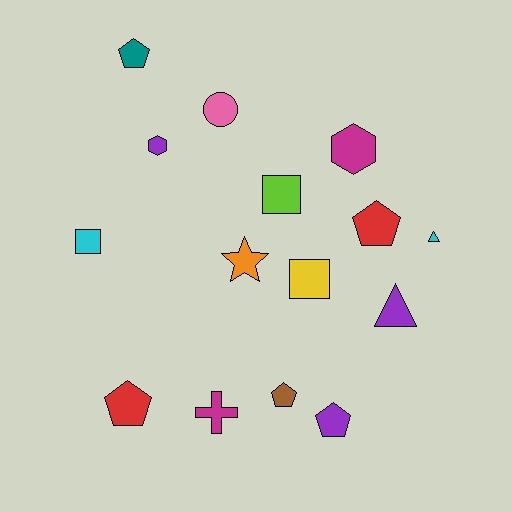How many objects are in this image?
There are 15 objects.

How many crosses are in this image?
There is 1 cross.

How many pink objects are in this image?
There is 1 pink object.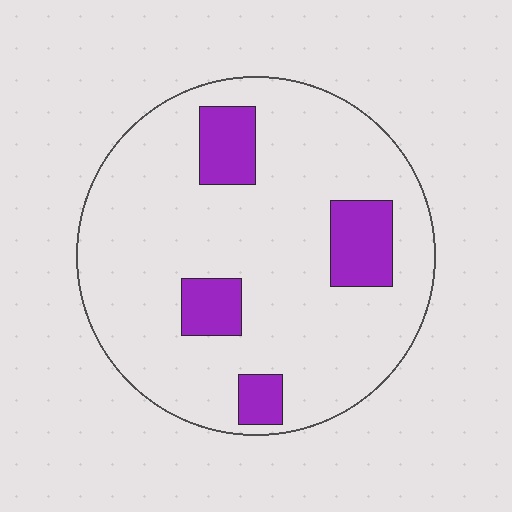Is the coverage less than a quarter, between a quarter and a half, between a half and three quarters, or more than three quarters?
Less than a quarter.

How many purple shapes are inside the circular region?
4.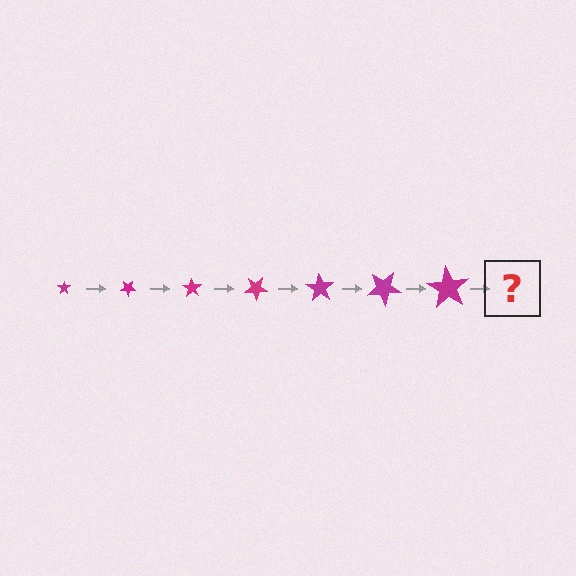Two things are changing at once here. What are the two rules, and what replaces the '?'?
The two rules are that the star grows larger each step and it rotates 35 degrees each step. The '?' should be a star, larger than the previous one and rotated 245 degrees from the start.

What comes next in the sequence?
The next element should be a star, larger than the previous one and rotated 245 degrees from the start.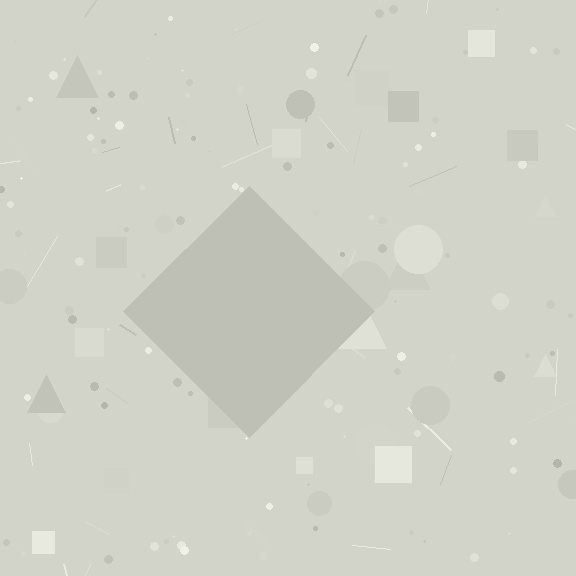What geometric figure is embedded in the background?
A diamond is embedded in the background.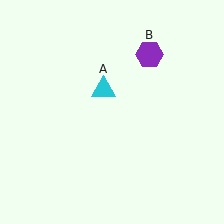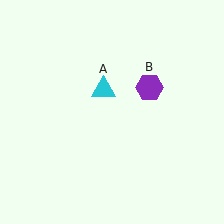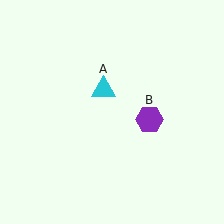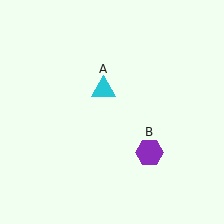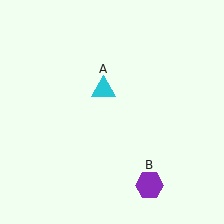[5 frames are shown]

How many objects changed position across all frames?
1 object changed position: purple hexagon (object B).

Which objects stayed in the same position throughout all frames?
Cyan triangle (object A) remained stationary.